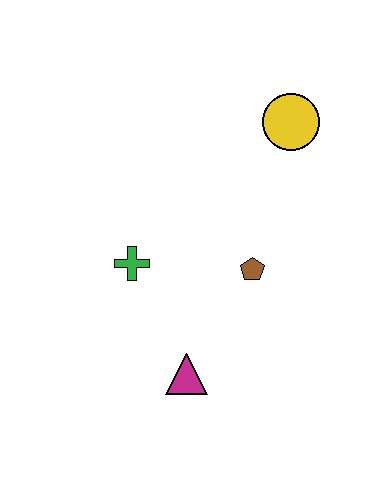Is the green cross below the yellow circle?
Yes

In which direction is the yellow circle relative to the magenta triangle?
The yellow circle is above the magenta triangle.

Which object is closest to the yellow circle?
The brown pentagon is closest to the yellow circle.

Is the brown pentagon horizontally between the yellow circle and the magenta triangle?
Yes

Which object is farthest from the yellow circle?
The magenta triangle is farthest from the yellow circle.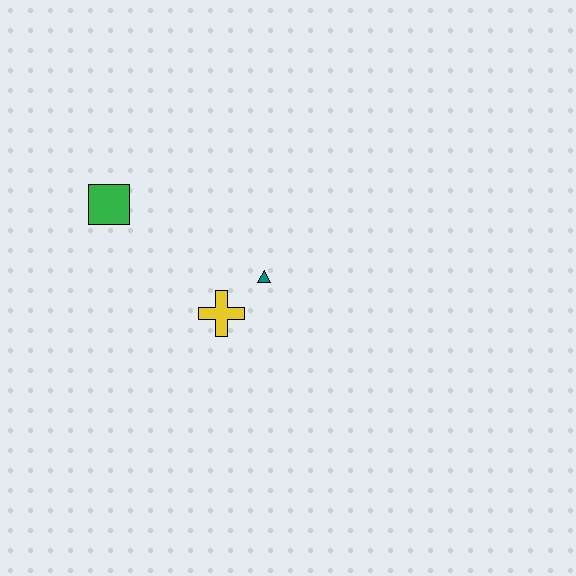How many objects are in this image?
There are 3 objects.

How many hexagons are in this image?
There are no hexagons.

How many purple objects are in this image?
There are no purple objects.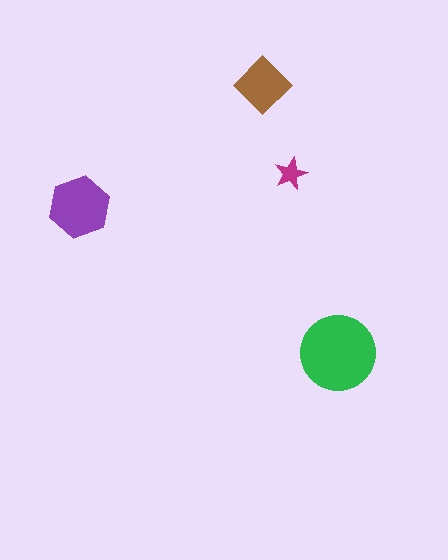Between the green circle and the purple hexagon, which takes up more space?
The green circle.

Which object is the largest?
The green circle.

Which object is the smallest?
The magenta star.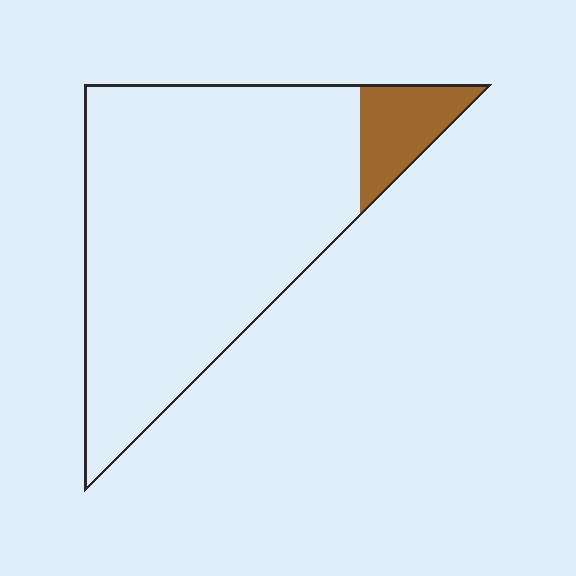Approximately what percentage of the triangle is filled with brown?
Approximately 10%.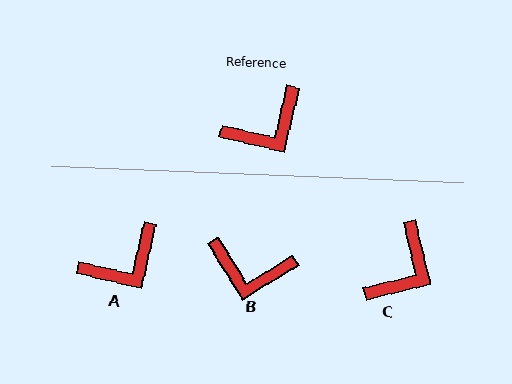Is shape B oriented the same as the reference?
No, it is off by about 45 degrees.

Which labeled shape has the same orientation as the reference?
A.